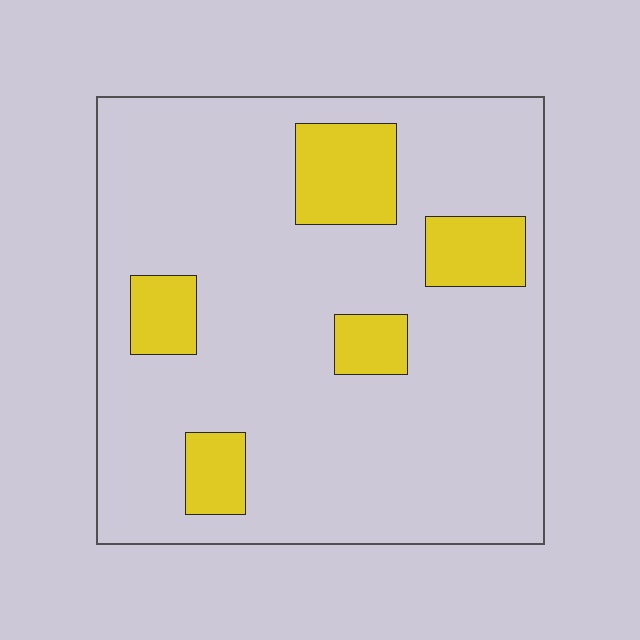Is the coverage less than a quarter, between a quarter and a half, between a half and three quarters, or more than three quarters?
Less than a quarter.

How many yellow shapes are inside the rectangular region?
5.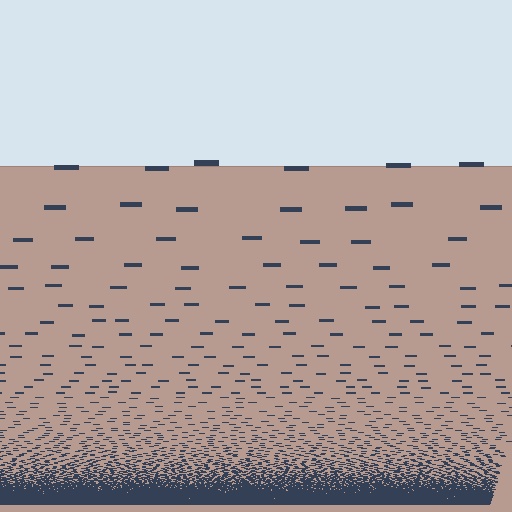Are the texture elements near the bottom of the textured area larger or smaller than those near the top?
Smaller. The gradient is inverted — elements near the bottom are smaller and denser.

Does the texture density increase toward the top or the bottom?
Density increases toward the bottom.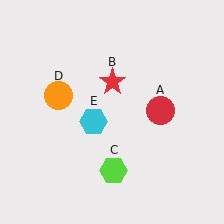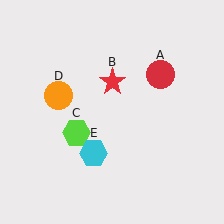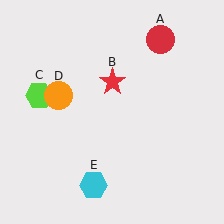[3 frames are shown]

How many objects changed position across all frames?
3 objects changed position: red circle (object A), lime hexagon (object C), cyan hexagon (object E).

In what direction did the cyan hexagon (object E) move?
The cyan hexagon (object E) moved down.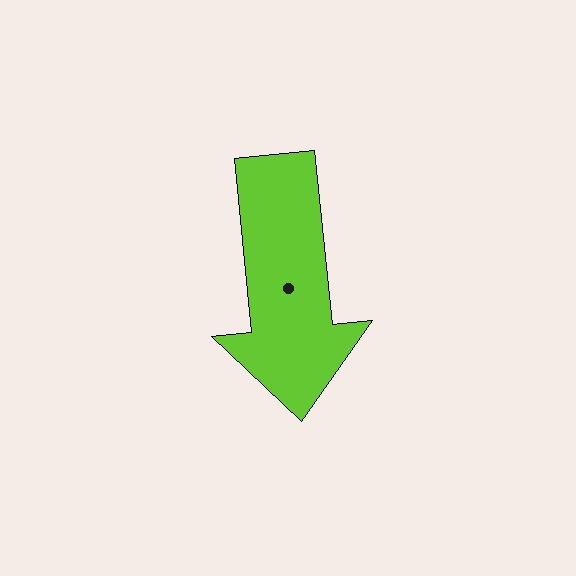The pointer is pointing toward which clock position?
Roughly 6 o'clock.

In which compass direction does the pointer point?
South.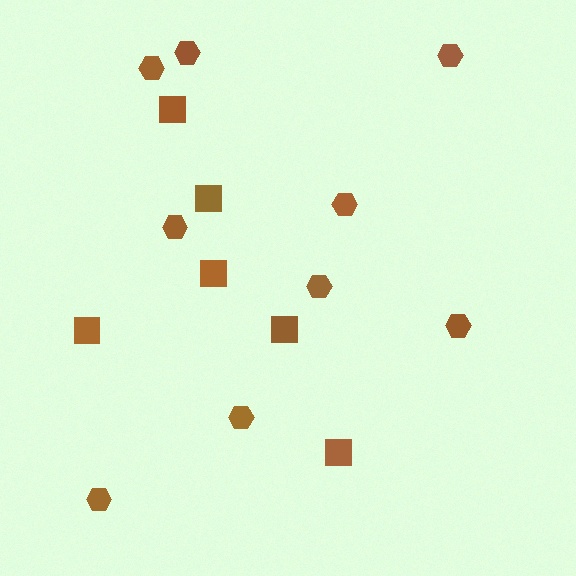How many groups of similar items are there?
There are 2 groups: one group of hexagons (9) and one group of squares (6).